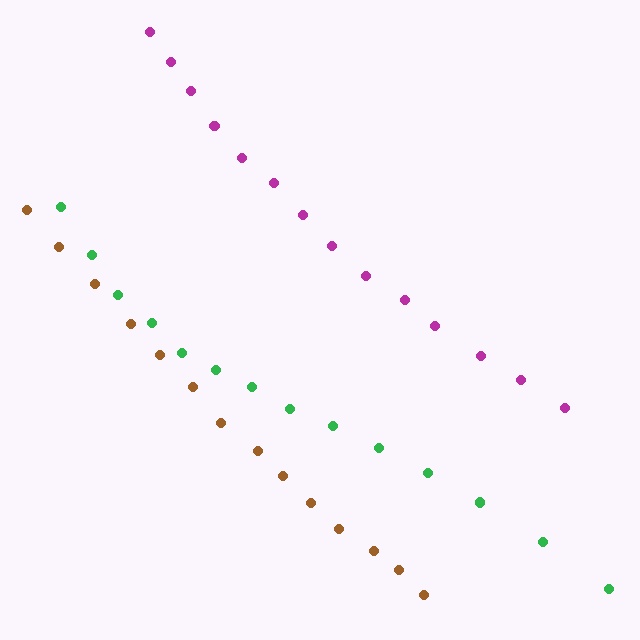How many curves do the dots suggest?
There are 3 distinct paths.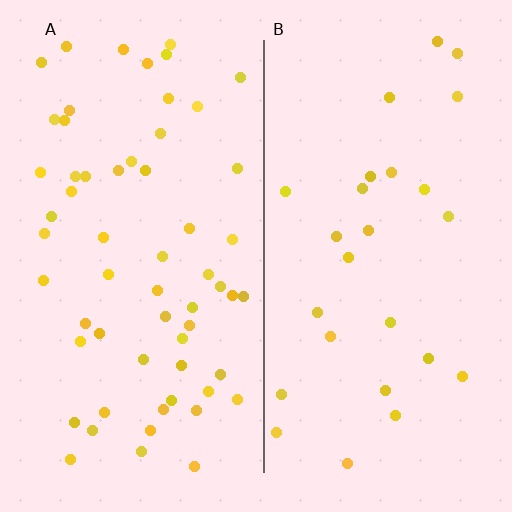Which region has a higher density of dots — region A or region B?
A (the left).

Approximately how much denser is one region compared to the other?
Approximately 2.3× — region A over region B.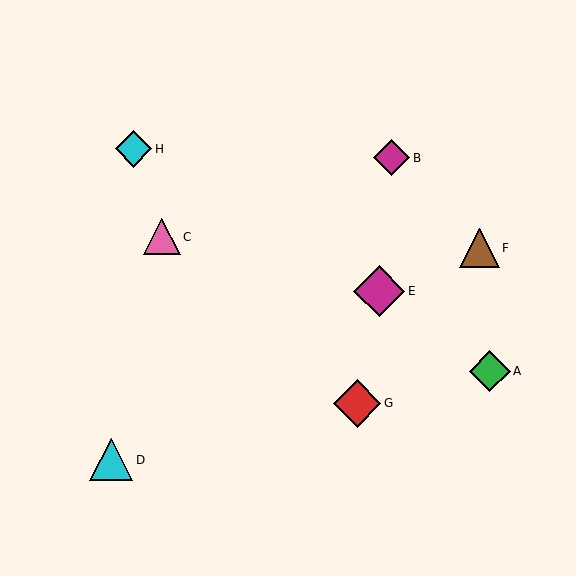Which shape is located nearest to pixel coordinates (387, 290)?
The magenta diamond (labeled E) at (379, 291) is nearest to that location.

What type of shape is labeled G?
Shape G is a red diamond.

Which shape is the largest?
The magenta diamond (labeled E) is the largest.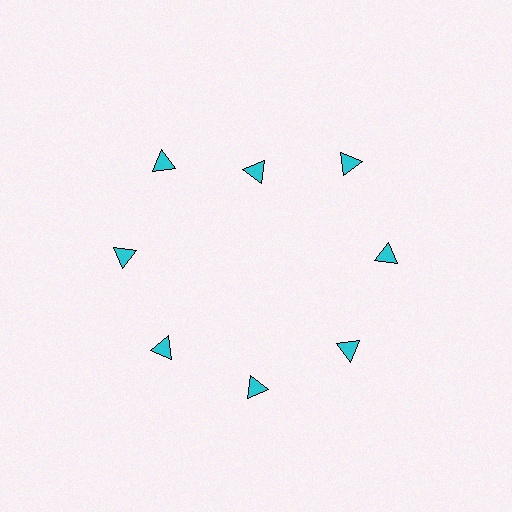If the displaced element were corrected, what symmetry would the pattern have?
It would have 8-fold rotational symmetry — the pattern would map onto itself every 45 degrees.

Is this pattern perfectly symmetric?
No. The 8 cyan triangles are arranged in a ring, but one element near the 12 o'clock position is pulled inward toward the center, breaking the 8-fold rotational symmetry.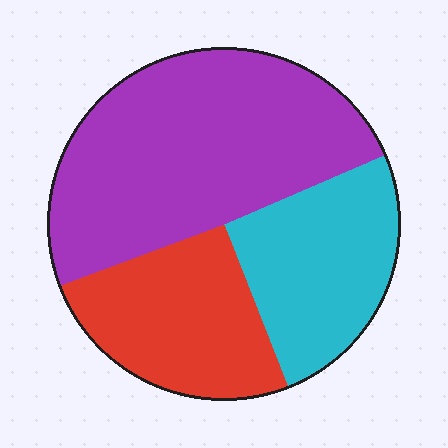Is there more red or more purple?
Purple.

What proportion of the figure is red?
Red covers 25% of the figure.